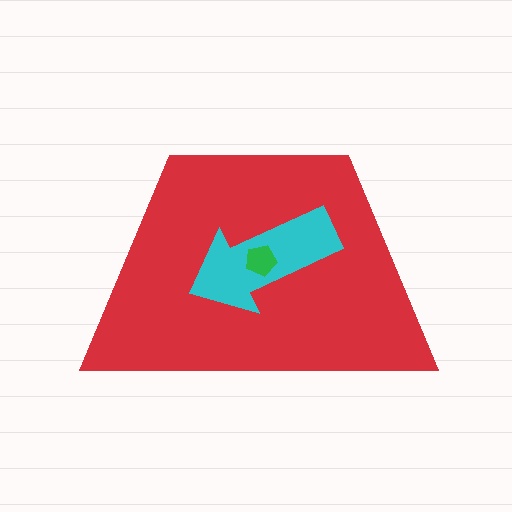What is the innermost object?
The green pentagon.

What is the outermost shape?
The red trapezoid.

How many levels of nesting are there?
3.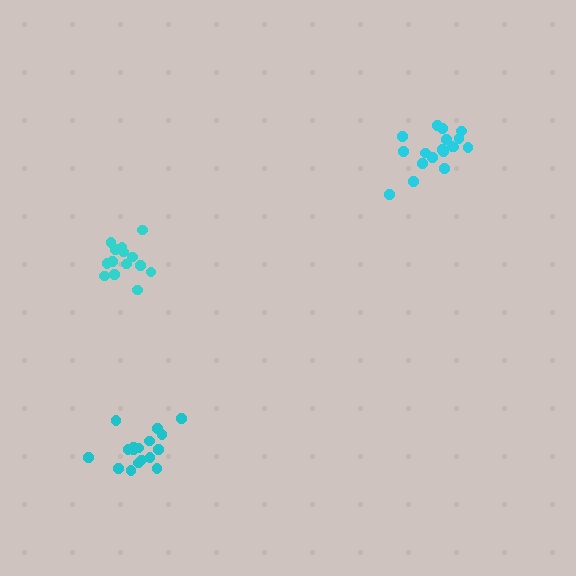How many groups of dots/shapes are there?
There are 3 groups.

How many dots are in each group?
Group 1: 18 dots, Group 2: 18 dots, Group 3: 14 dots (50 total).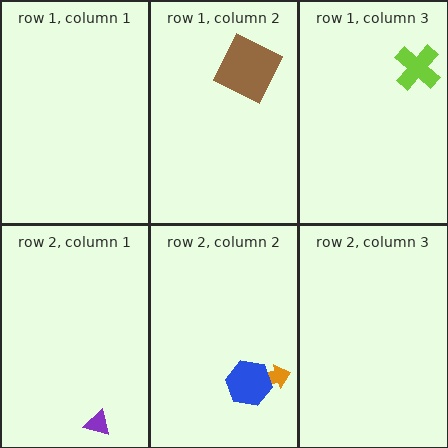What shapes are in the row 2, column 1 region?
The purple triangle.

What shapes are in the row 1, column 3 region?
The lime cross.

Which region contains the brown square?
The row 1, column 2 region.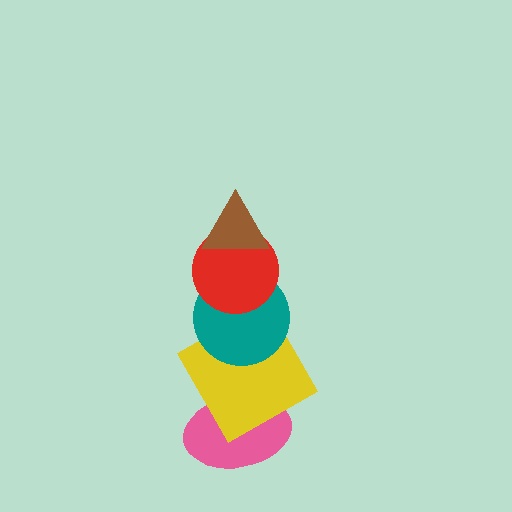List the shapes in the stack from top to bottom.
From top to bottom: the brown triangle, the red circle, the teal circle, the yellow square, the pink ellipse.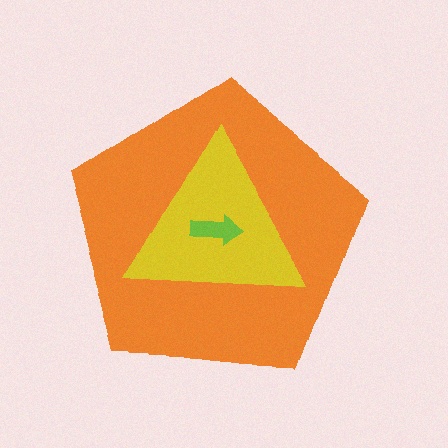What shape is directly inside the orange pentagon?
The yellow triangle.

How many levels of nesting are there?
3.